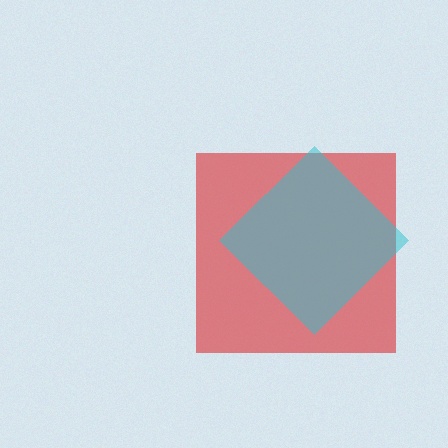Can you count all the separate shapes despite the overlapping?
Yes, there are 2 separate shapes.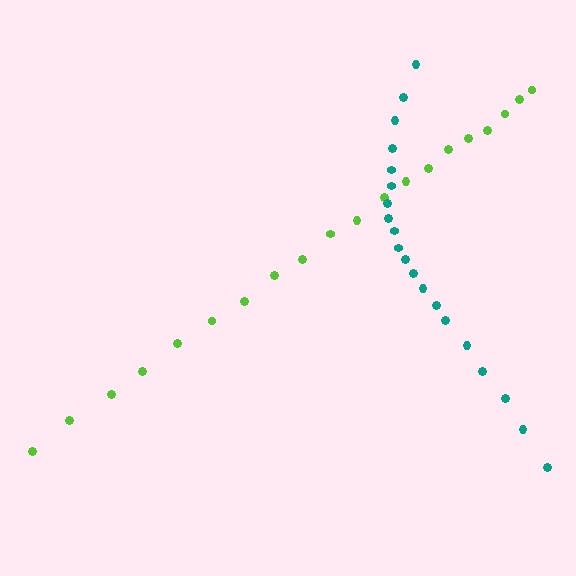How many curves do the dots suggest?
There are 2 distinct paths.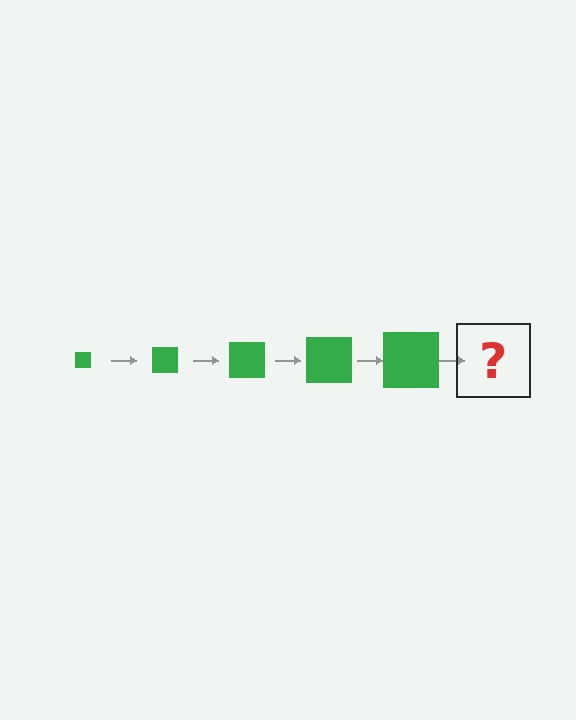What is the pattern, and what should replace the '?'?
The pattern is that the square gets progressively larger each step. The '?' should be a green square, larger than the previous one.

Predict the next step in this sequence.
The next step is a green square, larger than the previous one.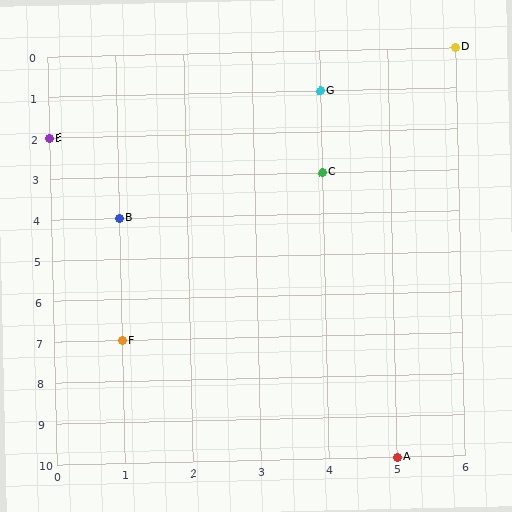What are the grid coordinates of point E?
Point E is at grid coordinates (0, 2).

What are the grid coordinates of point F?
Point F is at grid coordinates (1, 7).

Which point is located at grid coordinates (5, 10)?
Point A is at (5, 10).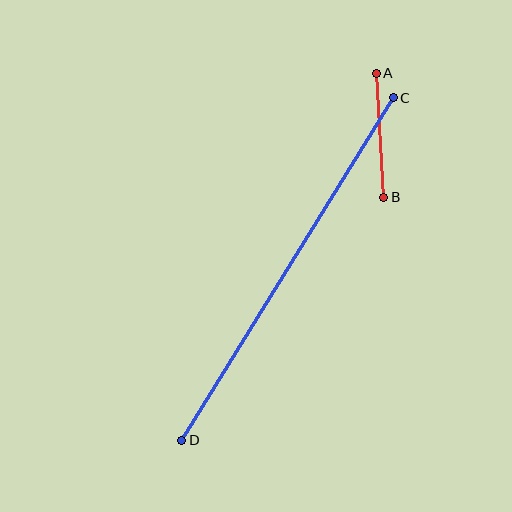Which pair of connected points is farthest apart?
Points C and D are farthest apart.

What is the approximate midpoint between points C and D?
The midpoint is at approximately (287, 269) pixels.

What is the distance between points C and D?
The distance is approximately 402 pixels.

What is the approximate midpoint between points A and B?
The midpoint is at approximately (380, 135) pixels.